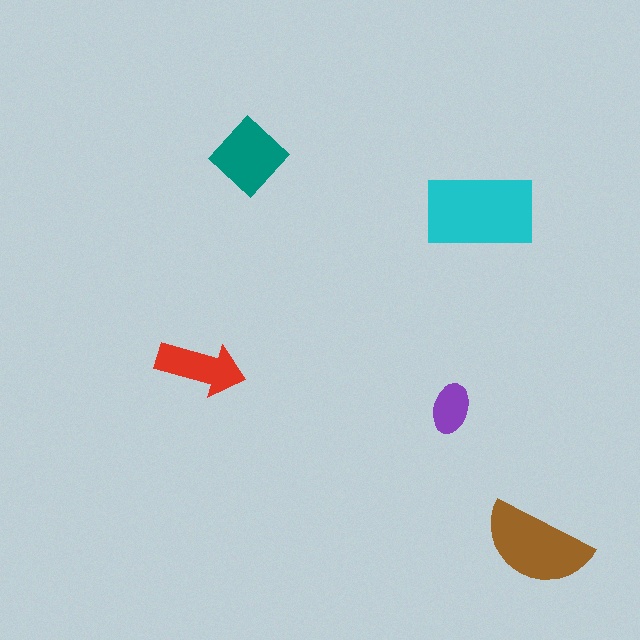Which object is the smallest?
The purple ellipse.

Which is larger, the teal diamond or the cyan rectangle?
The cyan rectangle.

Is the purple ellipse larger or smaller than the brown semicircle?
Smaller.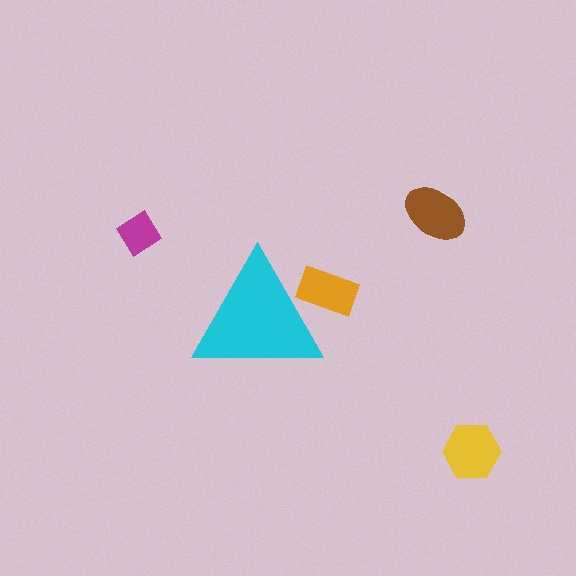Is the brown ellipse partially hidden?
No, the brown ellipse is fully visible.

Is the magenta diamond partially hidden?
No, the magenta diamond is fully visible.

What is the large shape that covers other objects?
A cyan triangle.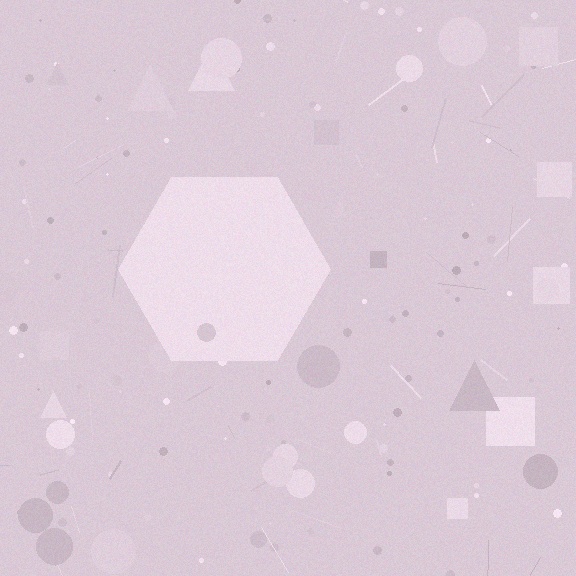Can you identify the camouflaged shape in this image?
The camouflaged shape is a hexagon.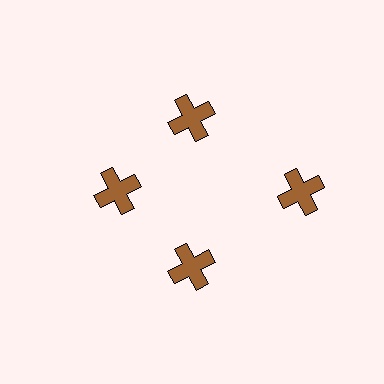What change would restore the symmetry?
The symmetry would be restored by moving it inward, back onto the ring so that all 4 crosses sit at equal angles and equal distance from the center.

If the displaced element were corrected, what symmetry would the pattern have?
It would have 4-fold rotational symmetry — the pattern would map onto itself every 90 degrees.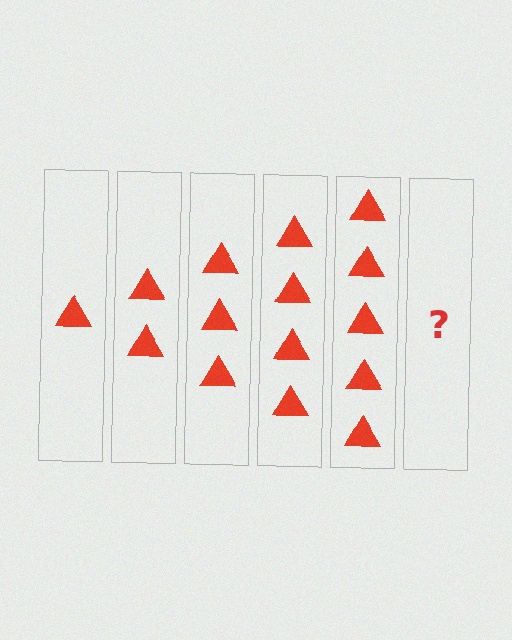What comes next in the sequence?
The next element should be 6 triangles.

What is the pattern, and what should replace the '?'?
The pattern is that each step adds one more triangle. The '?' should be 6 triangles.